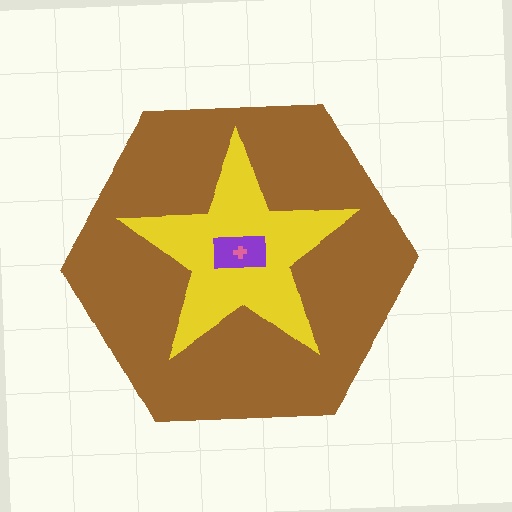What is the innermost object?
The pink cross.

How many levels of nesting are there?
4.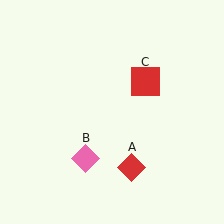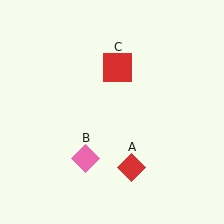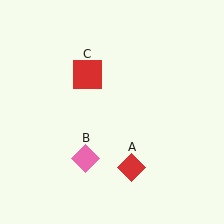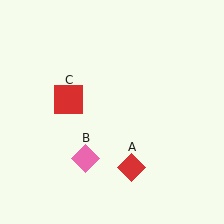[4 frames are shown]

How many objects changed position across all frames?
1 object changed position: red square (object C).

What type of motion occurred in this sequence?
The red square (object C) rotated counterclockwise around the center of the scene.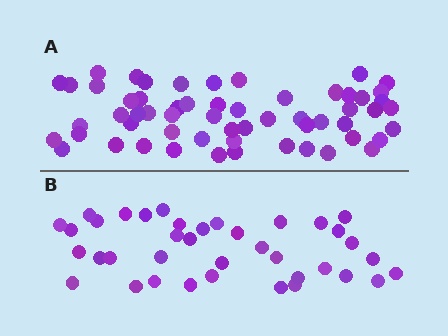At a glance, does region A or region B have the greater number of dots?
Region A (the top region) has more dots.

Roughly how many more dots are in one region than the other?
Region A has approximately 20 more dots than region B.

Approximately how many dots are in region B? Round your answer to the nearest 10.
About 40 dots. (The exact count is 38, which rounds to 40.)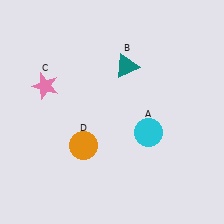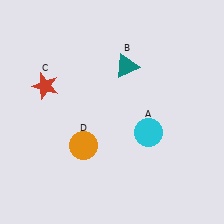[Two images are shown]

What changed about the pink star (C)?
In Image 1, C is pink. In Image 2, it changed to red.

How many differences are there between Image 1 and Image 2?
There is 1 difference between the two images.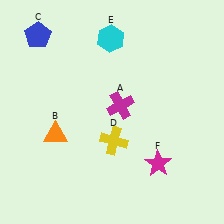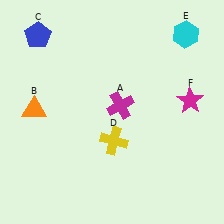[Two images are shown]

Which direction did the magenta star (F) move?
The magenta star (F) moved up.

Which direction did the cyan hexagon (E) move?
The cyan hexagon (E) moved right.